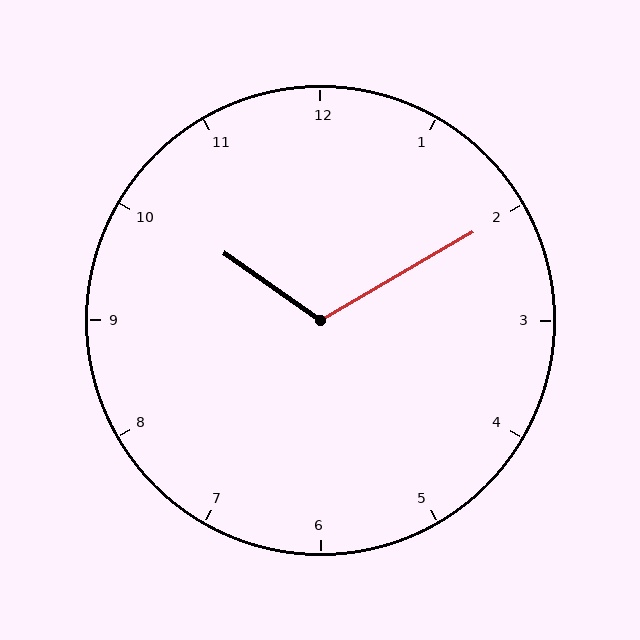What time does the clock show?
10:10.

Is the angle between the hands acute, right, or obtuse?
It is obtuse.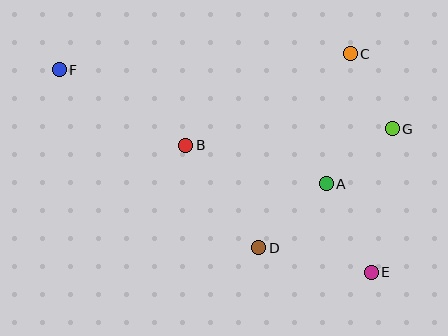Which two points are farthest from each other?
Points E and F are farthest from each other.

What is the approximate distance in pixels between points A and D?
The distance between A and D is approximately 93 pixels.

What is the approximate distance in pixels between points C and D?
The distance between C and D is approximately 214 pixels.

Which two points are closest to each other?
Points A and G are closest to each other.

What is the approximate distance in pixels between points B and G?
The distance between B and G is approximately 207 pixels.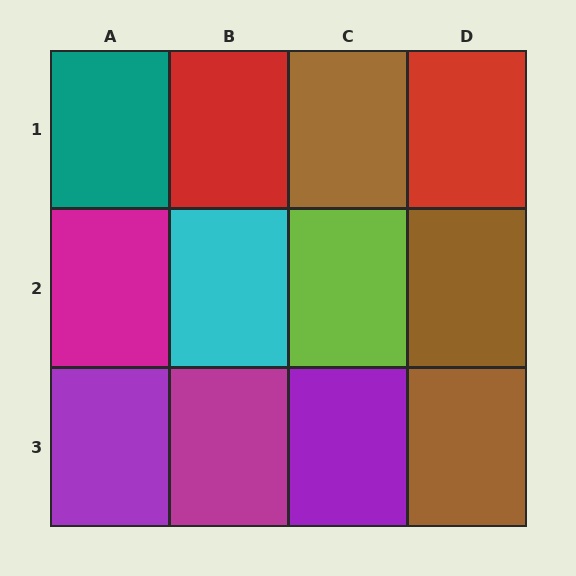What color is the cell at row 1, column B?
Red.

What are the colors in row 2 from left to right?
Magenta, cyan, lime, brown.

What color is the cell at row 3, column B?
Magenta.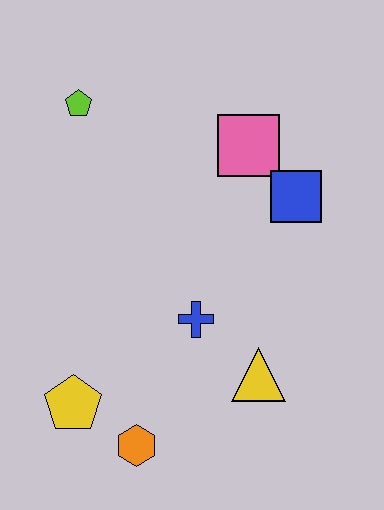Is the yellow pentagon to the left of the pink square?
Yes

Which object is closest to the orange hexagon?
The yellow pentagon is closest to the orange hexagon.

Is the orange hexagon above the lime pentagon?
No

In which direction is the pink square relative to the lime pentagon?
The pink square is to the right of the lime pentagon.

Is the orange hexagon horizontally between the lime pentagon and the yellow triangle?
Yes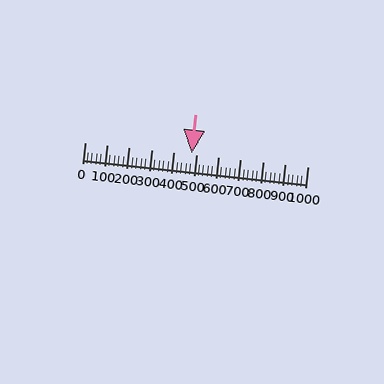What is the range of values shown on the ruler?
The ruler shows values from 0 to 1000.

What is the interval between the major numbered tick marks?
The major tick marks are spaced 100 units apart.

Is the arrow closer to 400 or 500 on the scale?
The arrow is closer to 500.